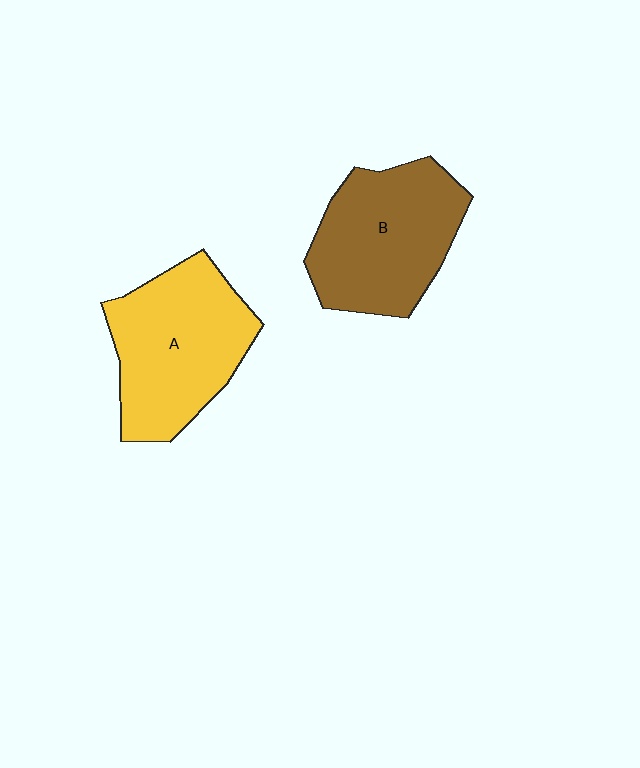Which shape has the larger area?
Shape A (yellow).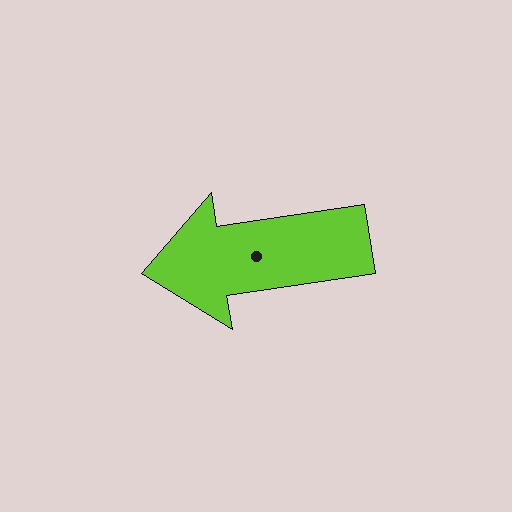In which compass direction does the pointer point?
West.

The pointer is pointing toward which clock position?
Roughly 9 o'clock.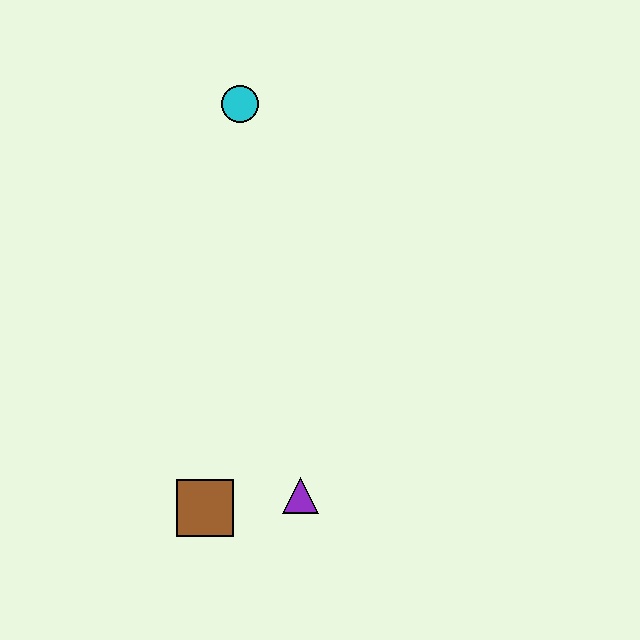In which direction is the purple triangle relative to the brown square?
The purple triangle is to the right of the brown square.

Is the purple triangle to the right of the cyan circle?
Yes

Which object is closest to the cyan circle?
The purple triangle is closest to the cyan circle.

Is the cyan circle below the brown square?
No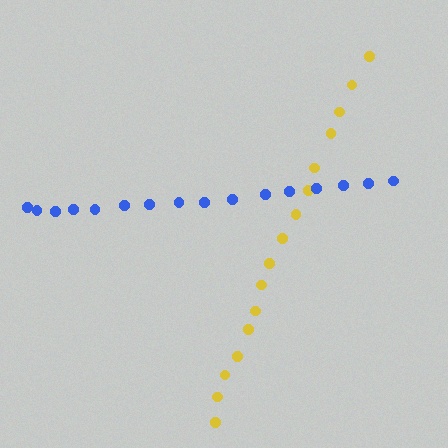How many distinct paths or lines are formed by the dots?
There are 2 distinct paths.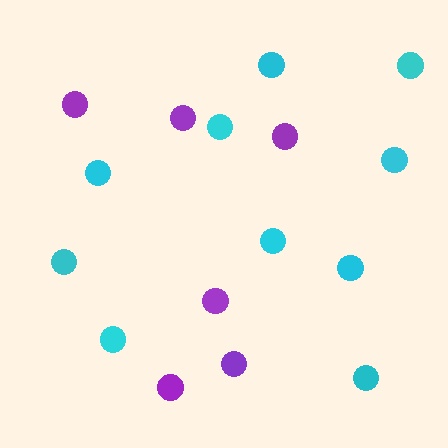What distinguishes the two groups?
There are 2 groups: one group of purple circles (6) and one group of cyan circles (10).